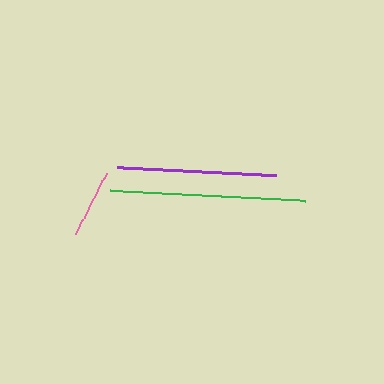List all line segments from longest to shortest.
From longest to shortest: green, purple, pink.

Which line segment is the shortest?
The pink line is the shortest at approximately 68 pixels.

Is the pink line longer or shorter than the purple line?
The purple line is longer than the pink line.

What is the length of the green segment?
The green segment is approximately 195 pixels long.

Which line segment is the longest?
The green line is the longest at approximately 195 pixels.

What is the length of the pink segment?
The pink segment is approximately 68 pixels long.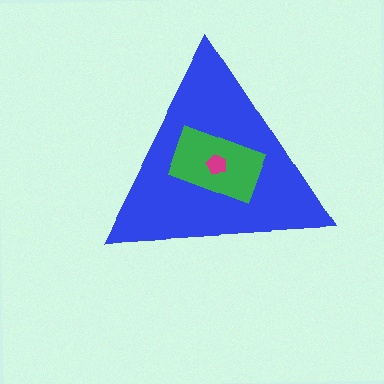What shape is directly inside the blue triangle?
The green rectangle.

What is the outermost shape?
The blue triangle.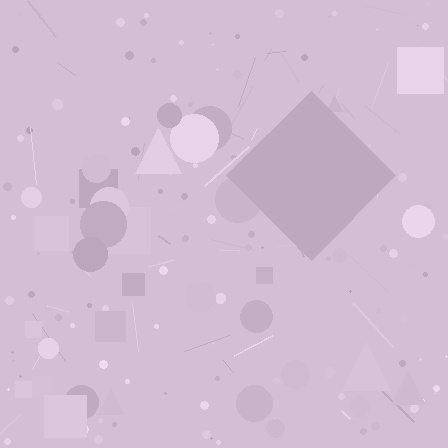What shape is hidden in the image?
A diamond is hidden in the image.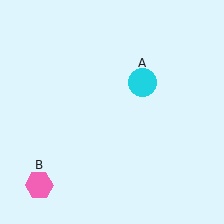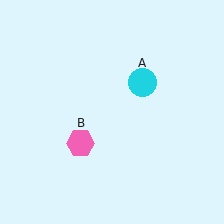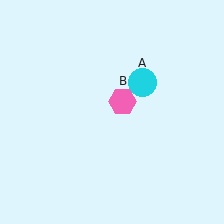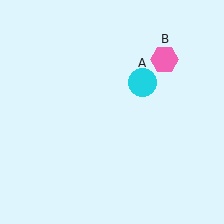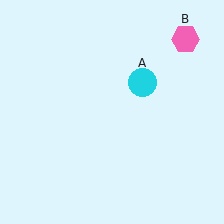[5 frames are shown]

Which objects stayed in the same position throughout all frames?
Cyan circle (object A) remained stationary.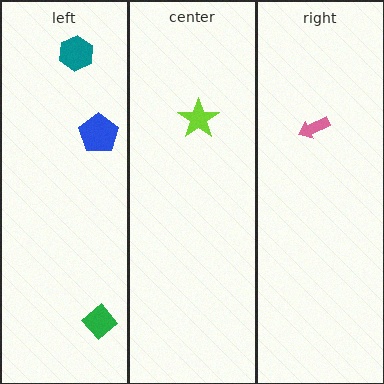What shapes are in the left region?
The teal hexagon, the green diamond, the blue pentagon.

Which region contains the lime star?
The center region.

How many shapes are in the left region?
3.